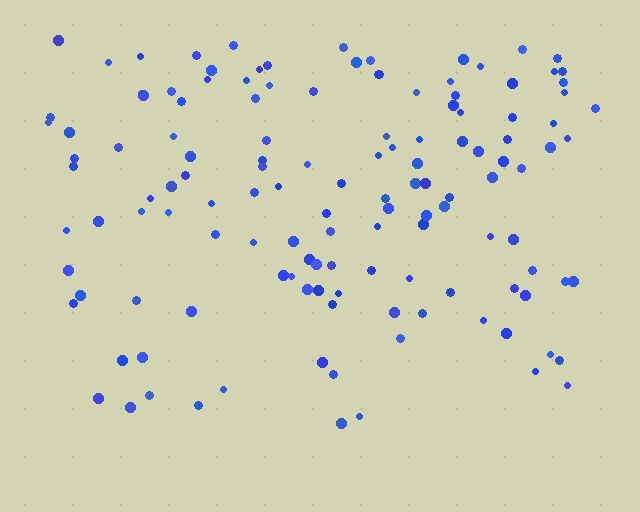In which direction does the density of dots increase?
From bottom to top, with the top side densest.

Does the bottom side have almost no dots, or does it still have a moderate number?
Still a moderate number, just noticeably fewer than the top.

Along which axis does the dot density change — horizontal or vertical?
Vertical.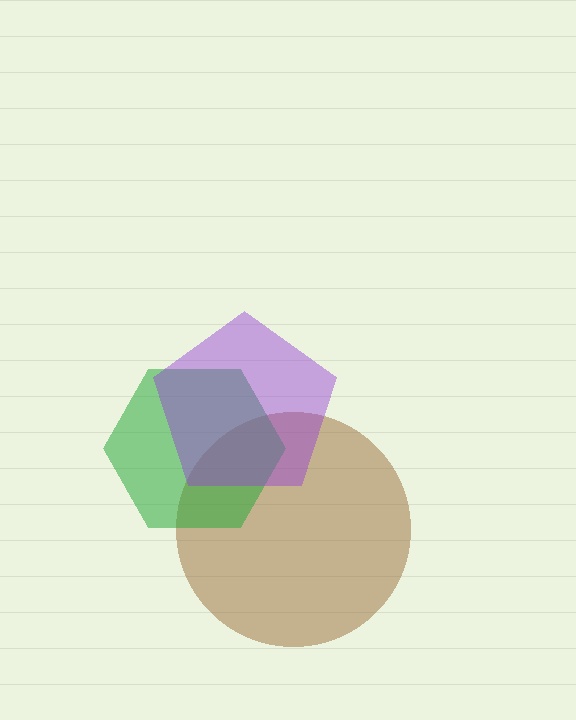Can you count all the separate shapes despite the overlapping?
Yes, there are 3 separate shapes.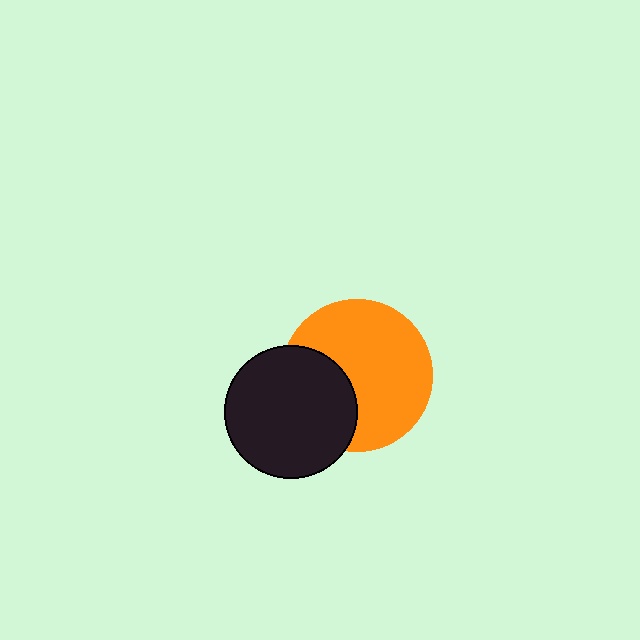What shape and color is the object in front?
The object in front is a black circle.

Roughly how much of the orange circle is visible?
Most of it is visible (roughly 68%).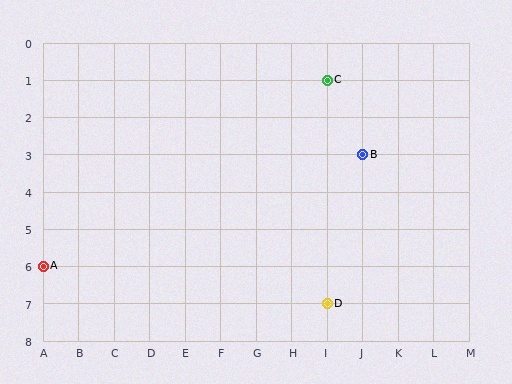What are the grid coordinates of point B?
Point B is at grid coordinates (J, 3).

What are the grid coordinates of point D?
Point D is at grid coordinates (I, 7).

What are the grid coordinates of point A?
Point A is at grid coordinates (A, 6).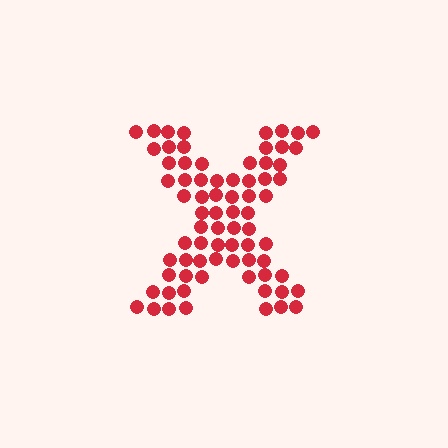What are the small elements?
The small elements are circles.